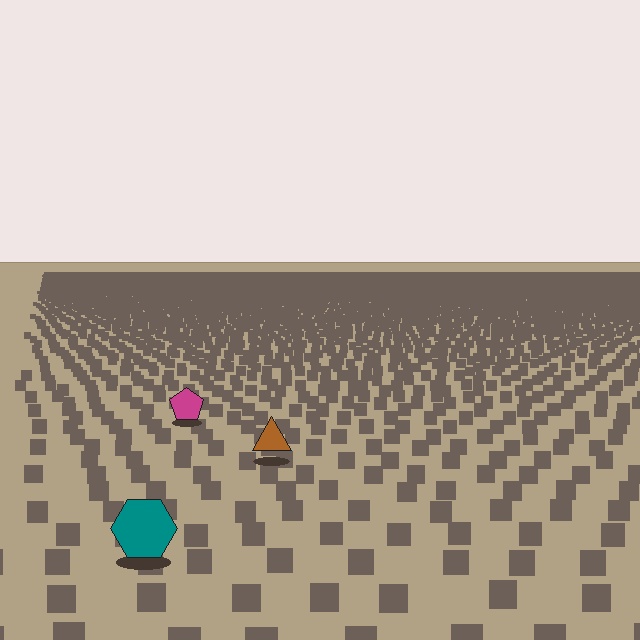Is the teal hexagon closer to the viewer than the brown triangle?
Yes. The teal hexagon is closer — you can tell from the texture gradient: the ground texture is coarser near it.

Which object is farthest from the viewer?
The magenta pentagon is farthest from the viewer. It appears smaller and the ground texture around it is denser.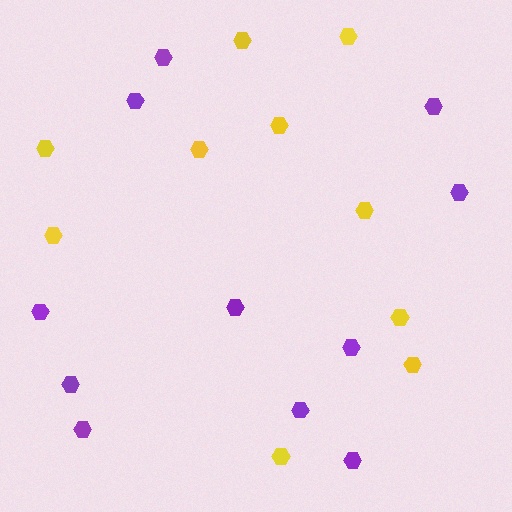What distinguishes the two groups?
There are 2 groups: one group of purple hexagons (11) and one group of yellow hexagons (10).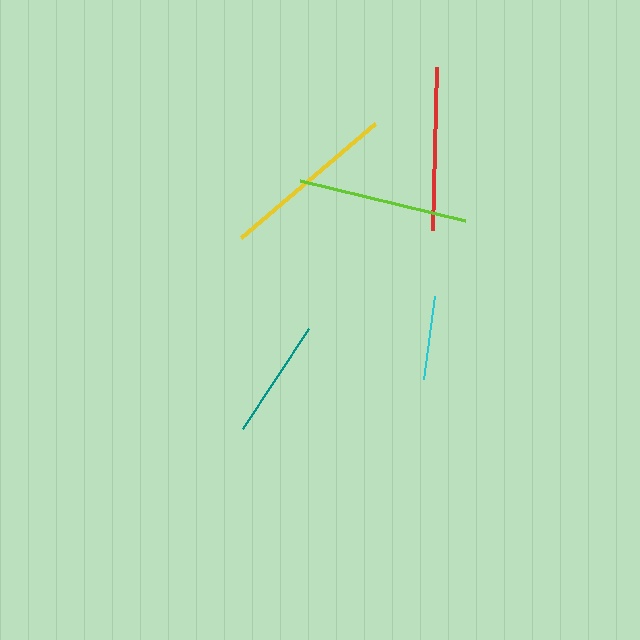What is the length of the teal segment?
The teal segment is approximately 119 pixels long.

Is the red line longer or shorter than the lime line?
The lime line is longer than the red line.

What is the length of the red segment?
The red segment is approximately 162 pixels long.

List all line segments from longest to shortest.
From longest to shortest: yellow, lime, red, teal, cyan.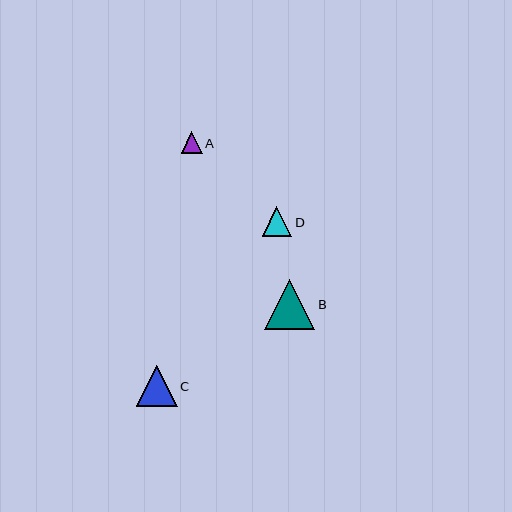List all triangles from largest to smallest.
From largest to smallest: B, C, D, A.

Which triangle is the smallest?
Triangle A is the smallest with a size of approximately 21 pixels.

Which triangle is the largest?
Triangle B is the largest with a size of approximately 50 pixels.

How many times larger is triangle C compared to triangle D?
Triangle C is approximately 1.4 times the size of triangle D.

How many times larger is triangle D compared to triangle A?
Triangle D is approximately 1.4 times the size of triangle A.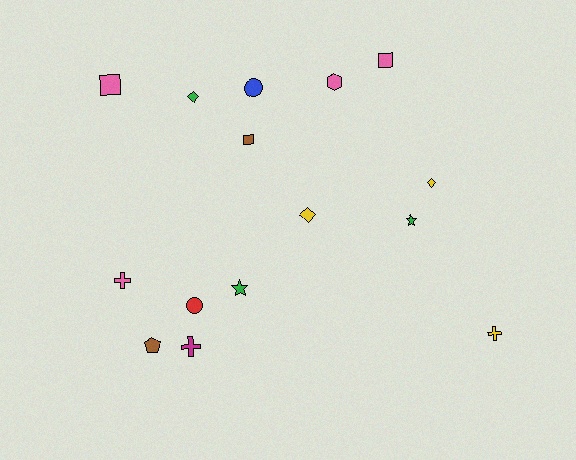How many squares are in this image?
There are 3 squares.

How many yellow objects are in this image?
There are 3 yellow objects.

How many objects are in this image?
There are 15 objects.